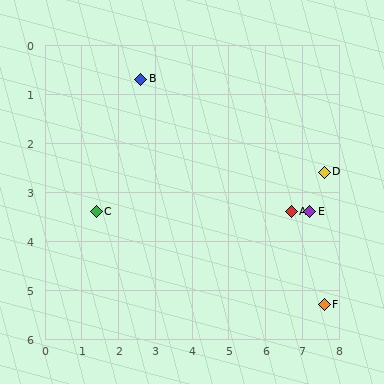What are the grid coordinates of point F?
Point F is at approximately (7.6, 5.3).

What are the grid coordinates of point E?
Point E is at approximately (7.2, 3.4).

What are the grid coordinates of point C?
Point C is at approximately (1.4, 3.4).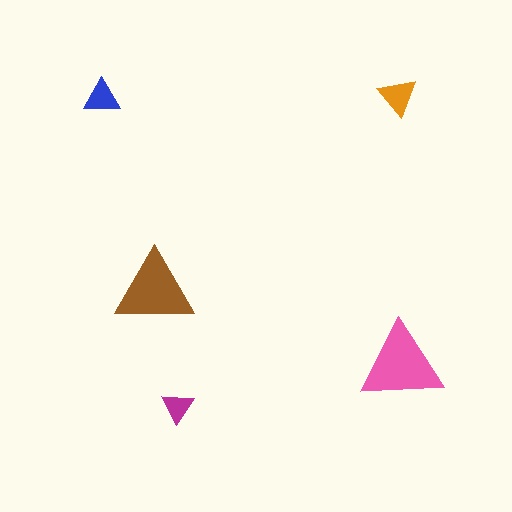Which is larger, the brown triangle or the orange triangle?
The brown one.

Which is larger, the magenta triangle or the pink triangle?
The pink one.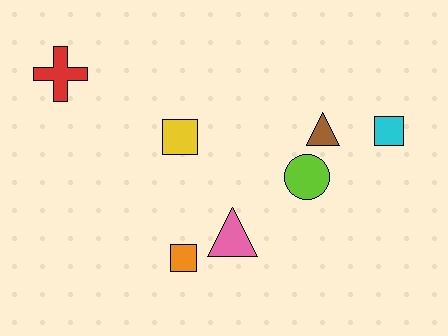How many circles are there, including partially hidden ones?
There is 1 circle.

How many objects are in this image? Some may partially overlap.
There are 7 objects.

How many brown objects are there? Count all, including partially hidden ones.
There is 1 brown object.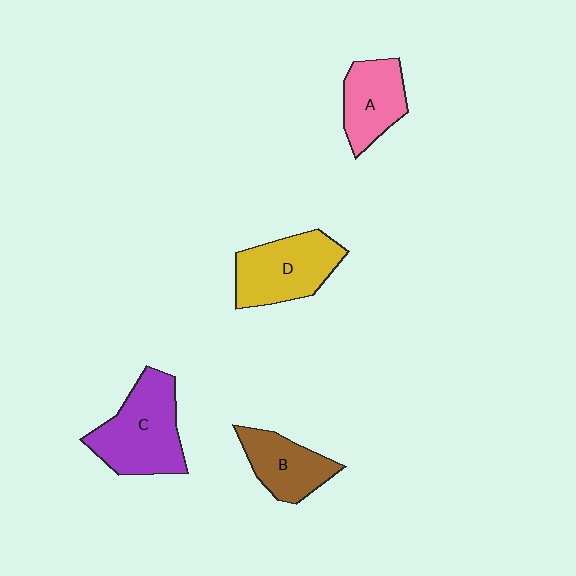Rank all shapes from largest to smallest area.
From largest to smallest: C (purple), D (yellow), A (pink), B (brown).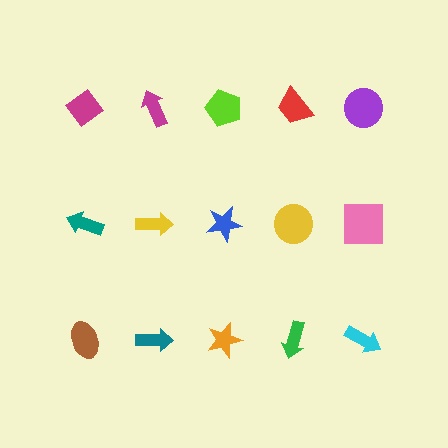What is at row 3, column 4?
A green arrow.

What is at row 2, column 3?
A blue star.